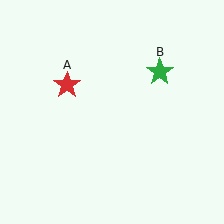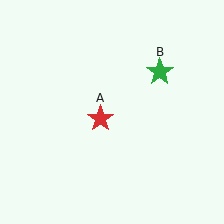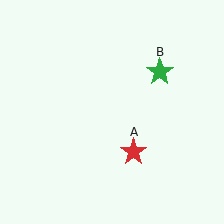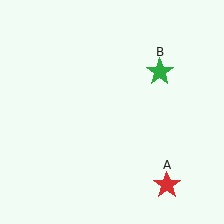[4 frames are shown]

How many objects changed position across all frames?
1 object changed position: red star (object A).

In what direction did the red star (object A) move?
The red star (object A) moved down and to the right.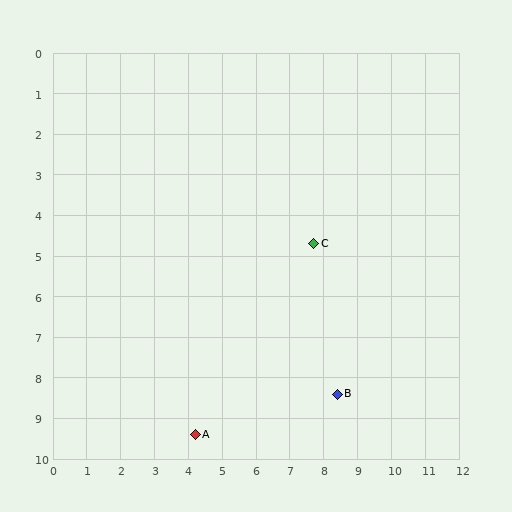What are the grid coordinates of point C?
Point C is at approximately (7.7, 4.7).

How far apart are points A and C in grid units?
Points A and C are about 5.9 grid units apart.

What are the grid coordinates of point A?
Point A is at approximately (4.2, 9.4).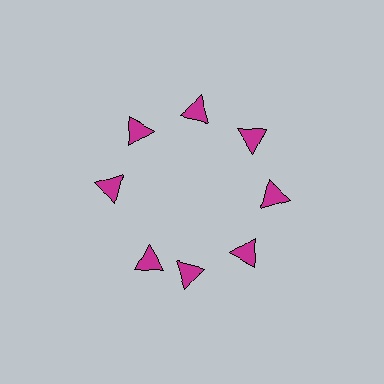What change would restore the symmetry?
The symmetry would be restored by rotating it back into even spacing with its neighbors so that all 8 triangles sit at equal angles and equal distance from the center.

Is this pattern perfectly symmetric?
No. The 8 magenta triangles are arranged in a ring, but one element near the 8 o'clock position is rotated out of alignment along the ring, breaking the 8-fold rotational symmetry.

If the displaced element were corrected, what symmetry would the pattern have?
It would have 8-fold rotational symmetry — the pattern would map onto itself every 45 degrees.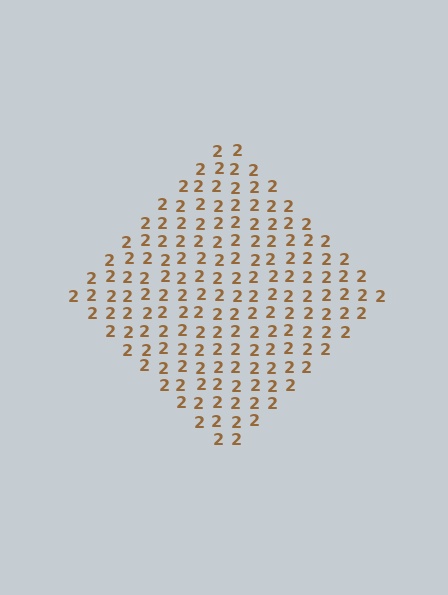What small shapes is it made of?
It is made of small digit 2's.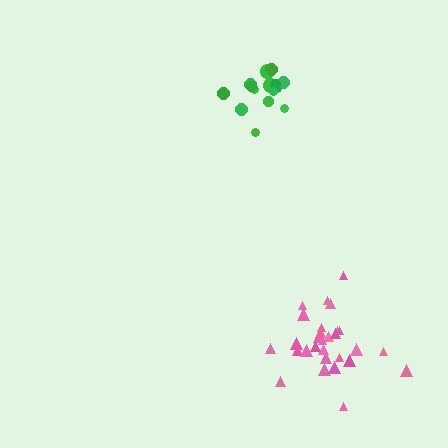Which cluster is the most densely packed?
Pink.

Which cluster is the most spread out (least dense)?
Green.